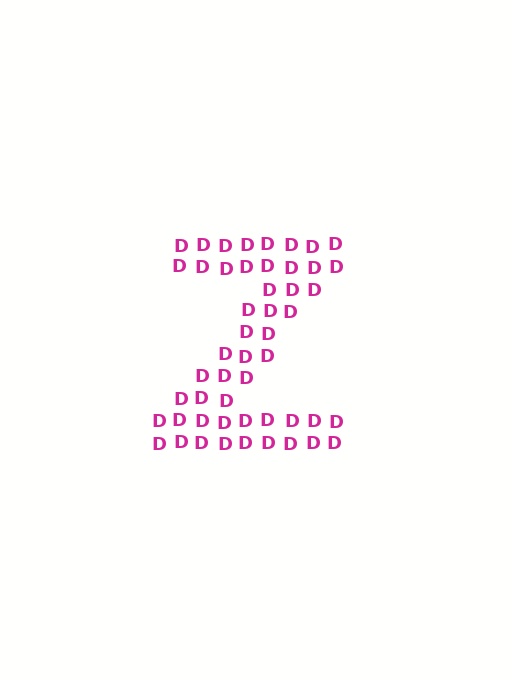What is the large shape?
The large shape is the letter Z.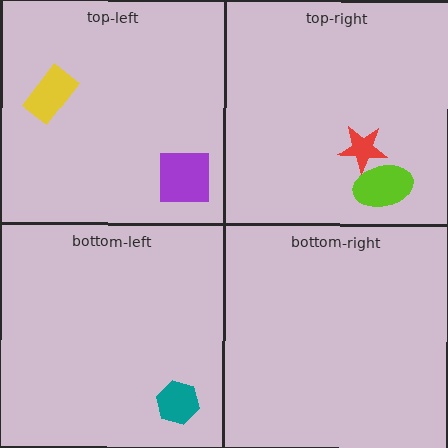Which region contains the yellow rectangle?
The top-left region.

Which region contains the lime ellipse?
The top-right region.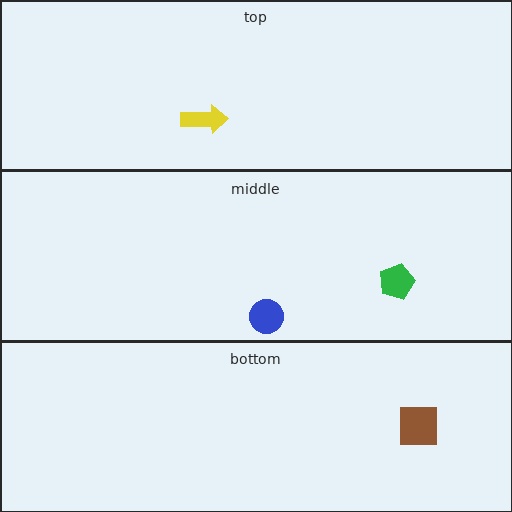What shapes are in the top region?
The yellow arrow.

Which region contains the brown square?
The bottom region.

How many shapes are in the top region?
1.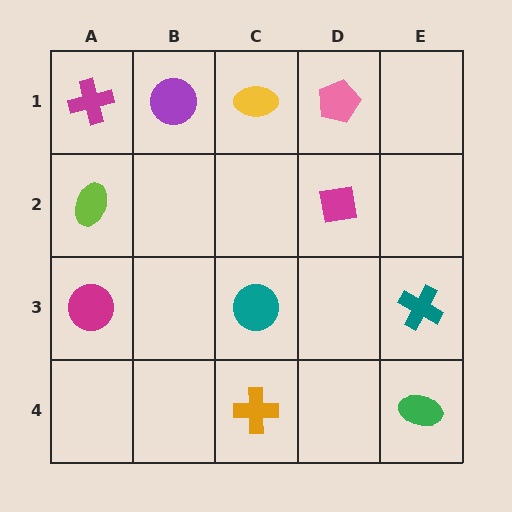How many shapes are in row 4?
2 shapes.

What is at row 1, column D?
A pink pentagon.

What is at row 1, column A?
A magenta cross.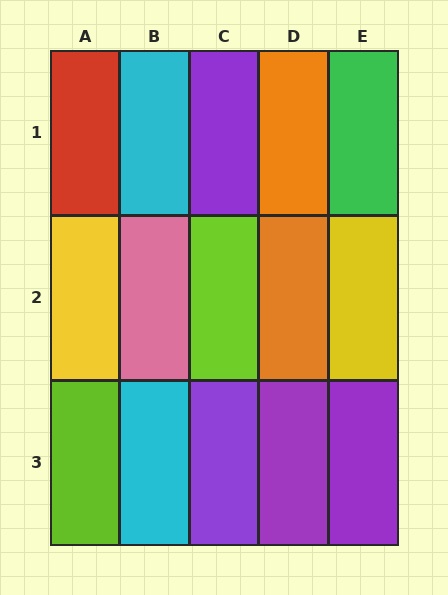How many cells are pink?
1 cell is pink.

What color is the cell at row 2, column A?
Yellow.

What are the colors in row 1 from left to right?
Red, cyan, purple, orange, green.